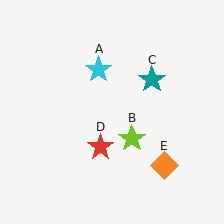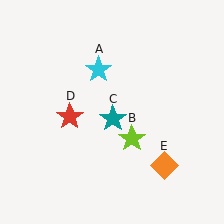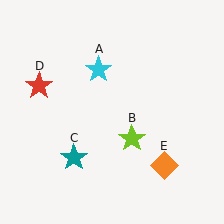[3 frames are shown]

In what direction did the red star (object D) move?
The red star (object D) moved up and to the left.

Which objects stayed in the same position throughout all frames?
Cyan star (object A) and lime star (object B) and orange diamond (object E) remained stationary.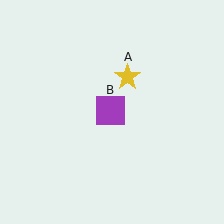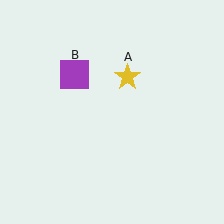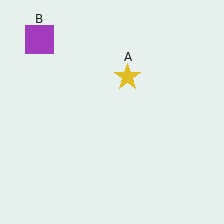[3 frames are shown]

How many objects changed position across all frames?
1 object changed position: purple square (object B).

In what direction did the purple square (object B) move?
The purple square (object B) moved up and to the left.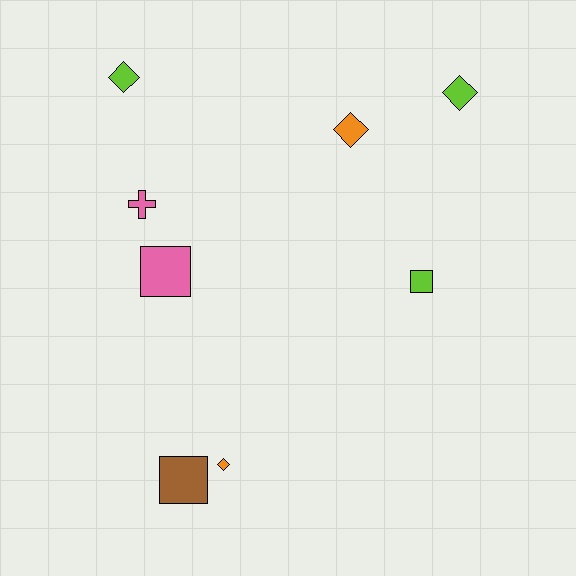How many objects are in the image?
There are 8 objects.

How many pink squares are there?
There is 1 pink square.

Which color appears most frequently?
Lime, with 3 objects.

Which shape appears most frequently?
Diamond, with 4 objects.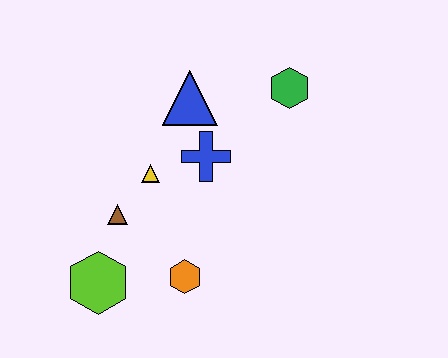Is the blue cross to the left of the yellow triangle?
No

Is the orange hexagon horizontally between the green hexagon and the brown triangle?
Yes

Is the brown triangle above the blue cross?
No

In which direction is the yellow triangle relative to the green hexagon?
The yellow triangle is to the left of the green hexagon.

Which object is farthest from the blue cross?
The lime hexagon is farthest from the blue cross.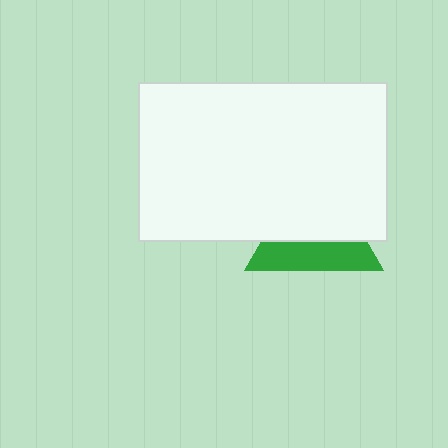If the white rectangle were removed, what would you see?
You would see the complete green triangle.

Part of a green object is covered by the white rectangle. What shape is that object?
It is a triangle.